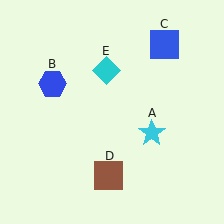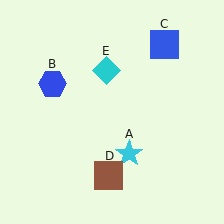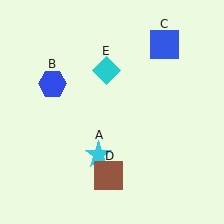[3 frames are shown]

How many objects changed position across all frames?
1 object changed position: cyan star (object A).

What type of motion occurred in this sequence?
The cyan star (object A) rotated clockwise around the center of the scene.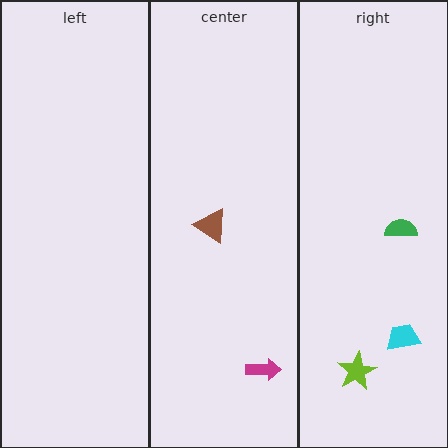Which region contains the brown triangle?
The center region.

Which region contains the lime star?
The right region.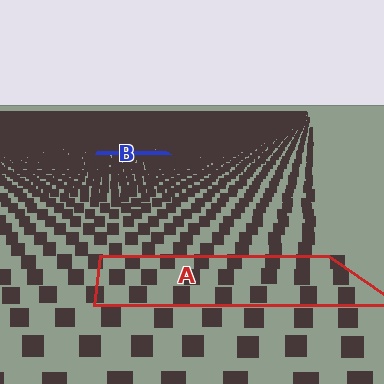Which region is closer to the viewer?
Region A is closer. The texture elements there are larger and more spread out.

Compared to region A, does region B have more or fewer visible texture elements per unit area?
Region B has more texture elements per unit area — they are packed more densely because it is farther away.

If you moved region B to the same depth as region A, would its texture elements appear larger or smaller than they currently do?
They would appear larger. At a closer depth, the same texture elements are projected at a bigger on-screen size.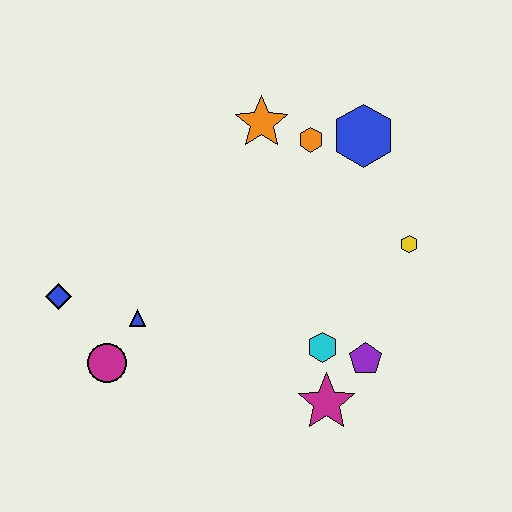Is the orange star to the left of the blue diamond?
No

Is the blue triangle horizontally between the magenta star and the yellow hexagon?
No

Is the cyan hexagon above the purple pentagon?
Yes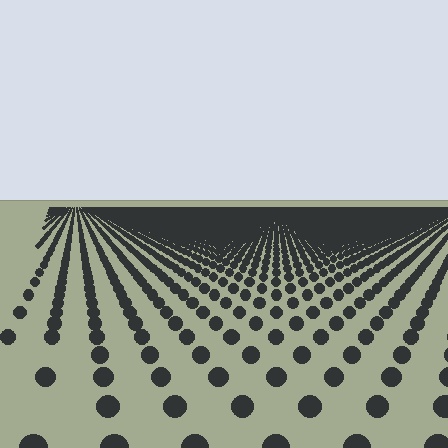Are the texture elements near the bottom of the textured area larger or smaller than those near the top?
Larger. Near the bottom, elements are closer to the viewer and appear at a bigger on-screen size.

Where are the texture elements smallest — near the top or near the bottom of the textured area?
Near the top.